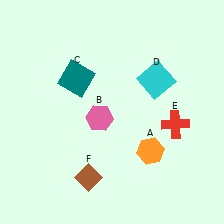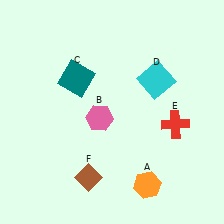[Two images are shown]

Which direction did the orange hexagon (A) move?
The orange hexagon (A) moved down.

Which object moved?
The orange hexagon (A) moved down.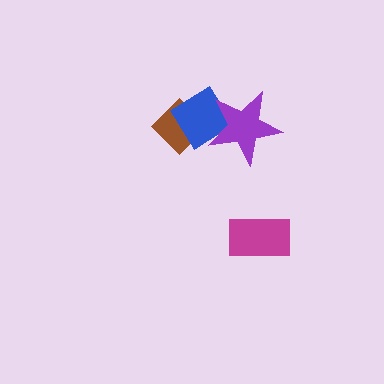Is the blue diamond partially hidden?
Yes, it is partially covered by another shape.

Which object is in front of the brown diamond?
The blue diamond is in front of the brown diamond.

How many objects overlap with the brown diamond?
1 object overlaps with the brown diamond.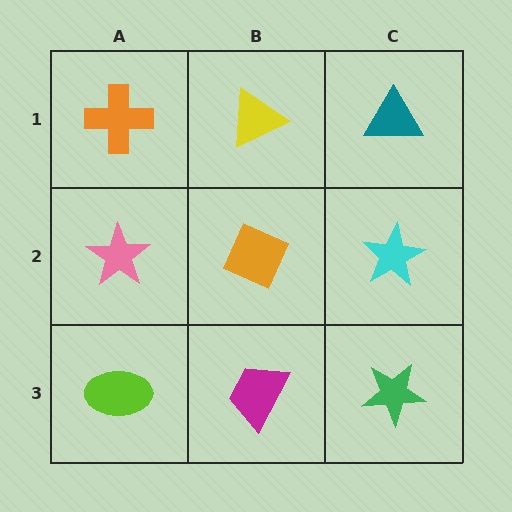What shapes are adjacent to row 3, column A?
A pink star (row 2, column A), a magenta trapezoid (row 3, column B).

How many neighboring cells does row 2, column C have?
3.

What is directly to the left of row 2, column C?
An orange diamond.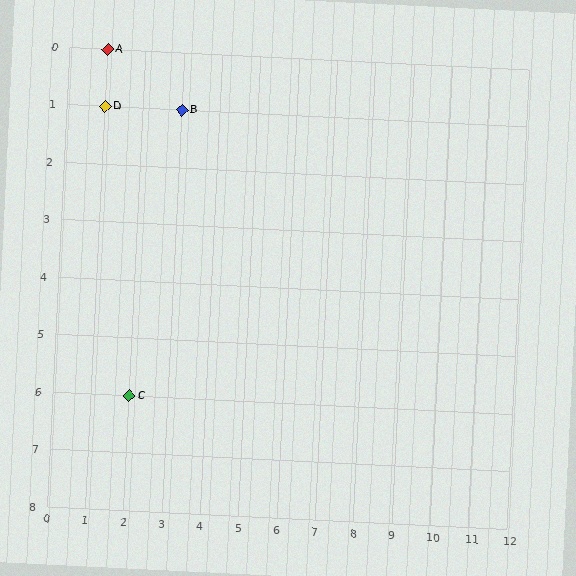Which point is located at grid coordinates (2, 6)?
Point C is at (2, 6).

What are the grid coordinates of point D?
Point D is at grid coordinates (1, 1).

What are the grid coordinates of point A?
Point A is at grid coordinates (1, 0).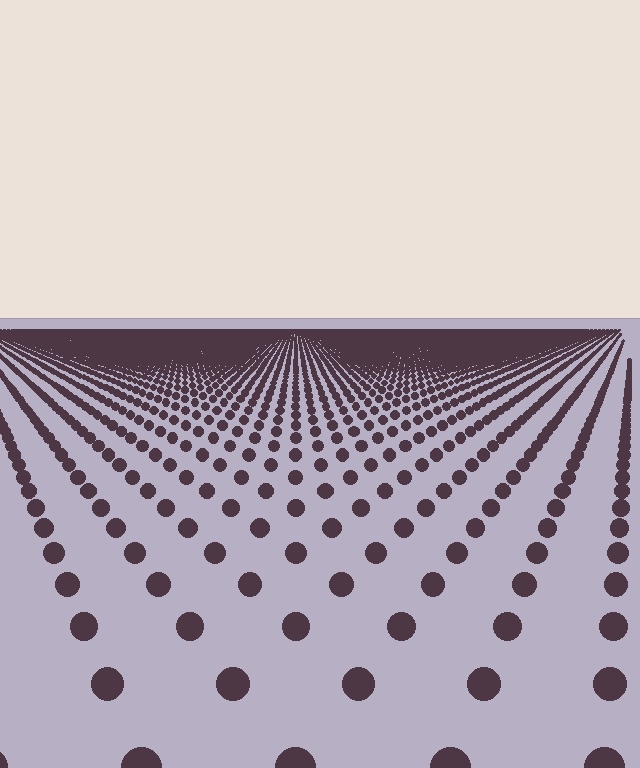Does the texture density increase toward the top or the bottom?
Density increases toward the top.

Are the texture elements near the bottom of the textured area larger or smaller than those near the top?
Larger. Near the bottom, elements are closer to the viewer and appear at a bigger on-screen size.